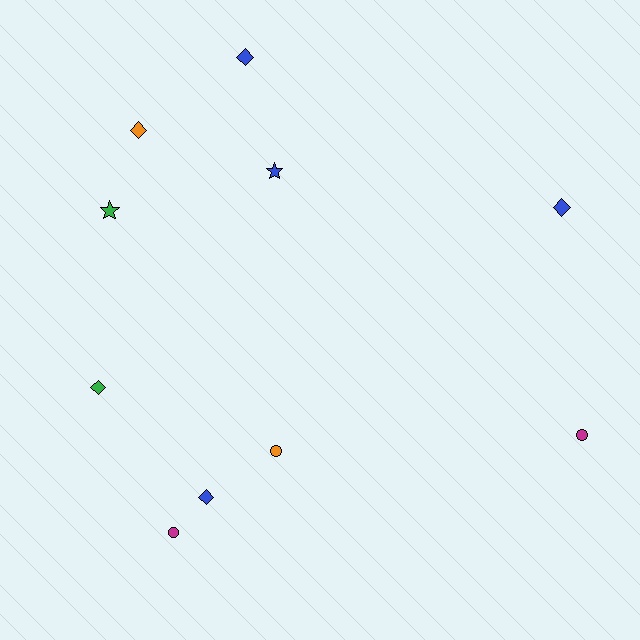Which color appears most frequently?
Blue, with 4 objects.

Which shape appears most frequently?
Diamond, with 5 objects.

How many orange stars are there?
There are no orange stars.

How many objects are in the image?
There are 10 objects.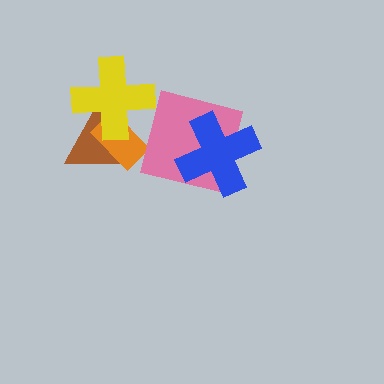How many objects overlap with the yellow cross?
2 objects overlap with the yellow cross.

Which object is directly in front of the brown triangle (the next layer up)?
The orange rectangle is directly in front of the brown triangle.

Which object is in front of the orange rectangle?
The yellow cross is in front of the orange rectangle.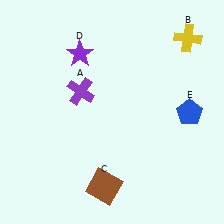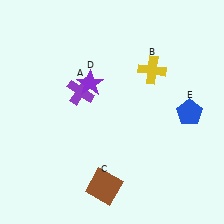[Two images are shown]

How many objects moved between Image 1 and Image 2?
2 objects moved between the two images.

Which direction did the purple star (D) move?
The purple star (D) moved down.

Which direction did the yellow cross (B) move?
The yellow cross (B) moved left.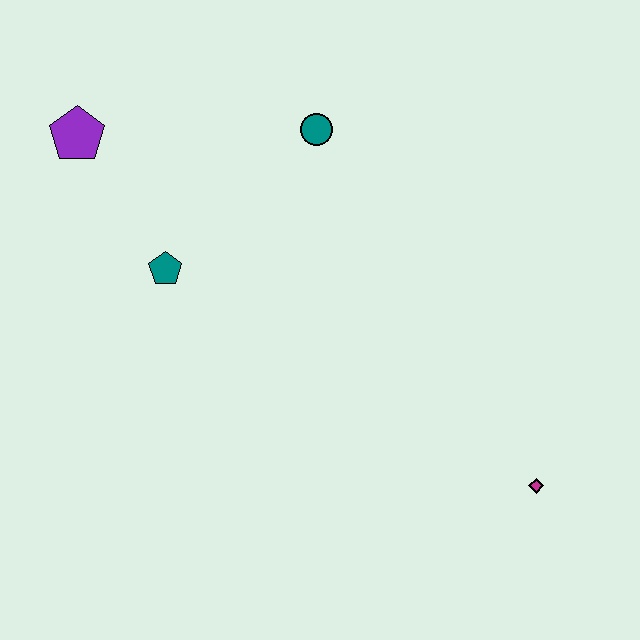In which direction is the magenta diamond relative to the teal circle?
The magenta diamond is below the teal circle.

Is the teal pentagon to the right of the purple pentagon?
Yes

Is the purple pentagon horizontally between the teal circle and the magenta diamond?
No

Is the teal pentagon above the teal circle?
No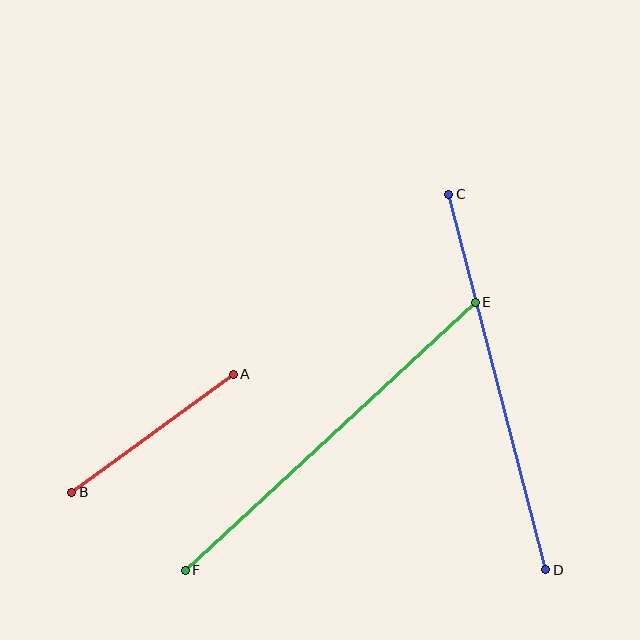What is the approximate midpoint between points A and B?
The midpoint is at approximately (153, 433) pixels.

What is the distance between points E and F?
The distance is approximately 395 pixels.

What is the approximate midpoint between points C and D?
The midpoint is at approximately (497, 382) pixels.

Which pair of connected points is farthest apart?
Points E and F are farthest apart.